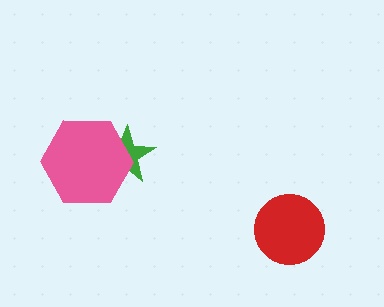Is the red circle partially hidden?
No, no other shape covers it.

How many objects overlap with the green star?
1 object overlaps with the green star.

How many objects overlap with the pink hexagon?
1 object overlaps with the pink hexagon.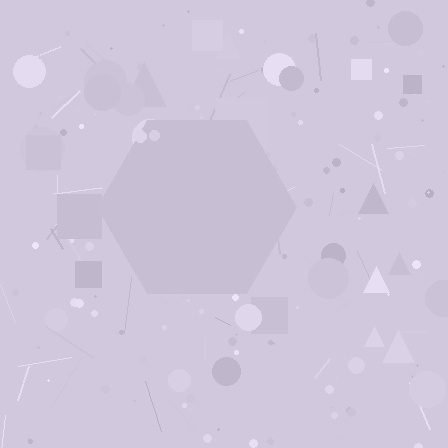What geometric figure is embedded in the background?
A hexagon is embedded in the background.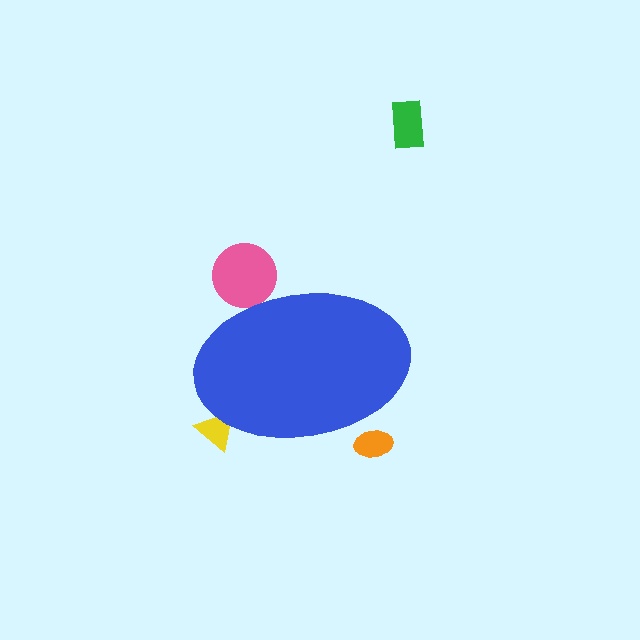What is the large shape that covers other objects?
A blue ellipse.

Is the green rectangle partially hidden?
No, the green rectangle is fully visible.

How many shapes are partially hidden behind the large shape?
3 shapes are partially hidden.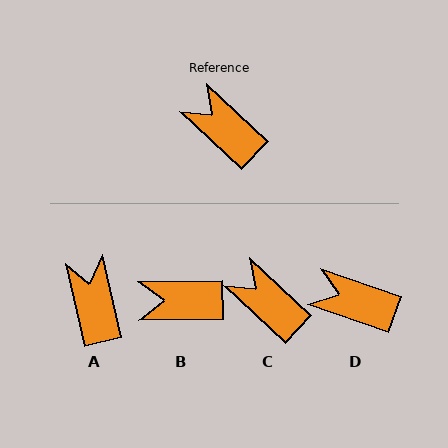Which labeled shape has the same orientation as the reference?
C.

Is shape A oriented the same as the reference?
No, it is off by about 34 degrees.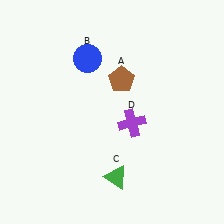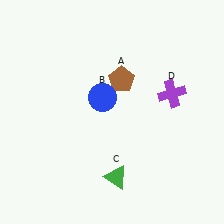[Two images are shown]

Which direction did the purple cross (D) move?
The purple cross (D) moved right.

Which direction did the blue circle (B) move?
The blue circle (B) moved down.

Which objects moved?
The objects that moved are: the blue circle (B), the purple cross (D).